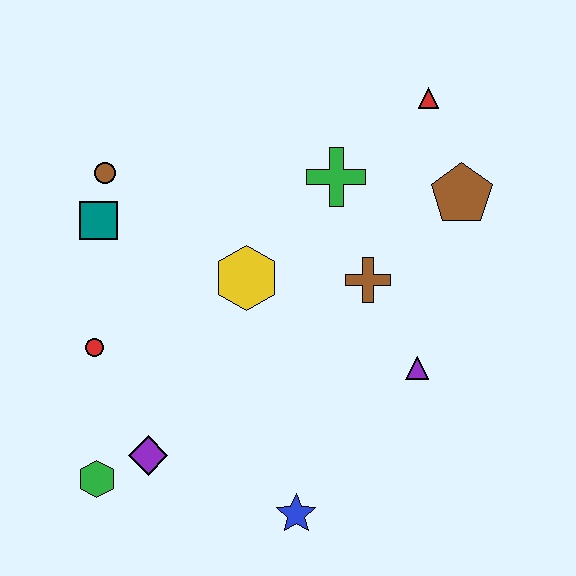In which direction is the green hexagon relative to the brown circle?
The green hexagon is below the brown circle.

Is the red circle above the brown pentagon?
No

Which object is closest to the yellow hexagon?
The brown cross is closest to the yellow hexagon.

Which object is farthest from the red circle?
The red triangle is farthest from the red circle.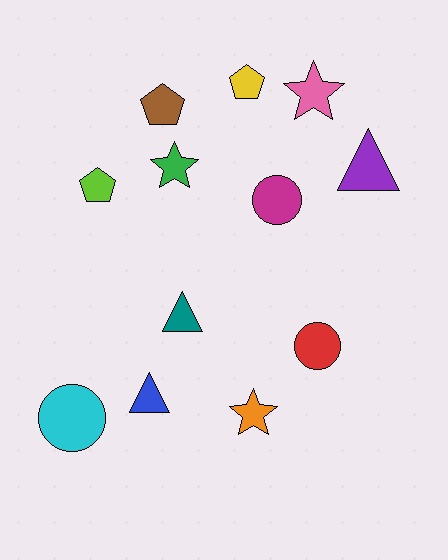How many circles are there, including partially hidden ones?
There are 3 circles.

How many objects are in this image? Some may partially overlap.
There are 12 objects.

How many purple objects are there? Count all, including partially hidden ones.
There is 1 purple object.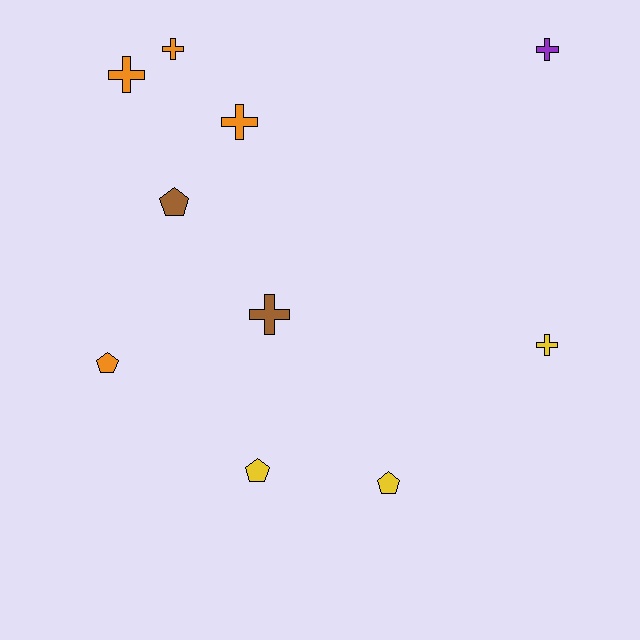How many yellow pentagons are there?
There are 2 yellow pentagons.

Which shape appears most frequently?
Cross, with 6 objects.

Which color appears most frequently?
Orange, with 4 objects.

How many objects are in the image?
There are 10 objects.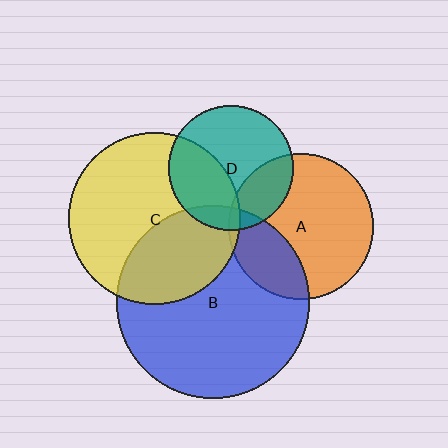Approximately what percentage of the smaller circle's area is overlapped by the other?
Approximately 25%.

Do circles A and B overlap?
Yes.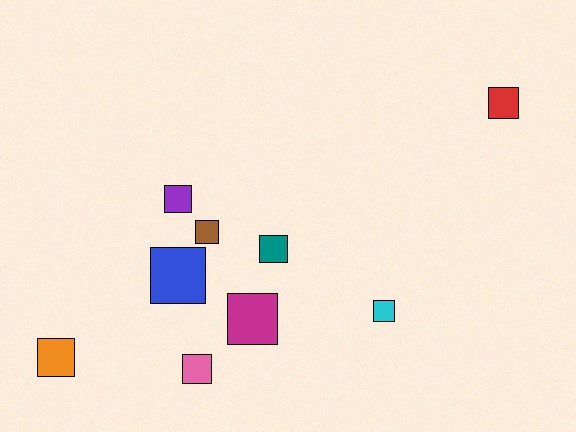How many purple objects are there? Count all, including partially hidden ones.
There is 1 purple object.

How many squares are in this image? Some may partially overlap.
There are 9 squares.